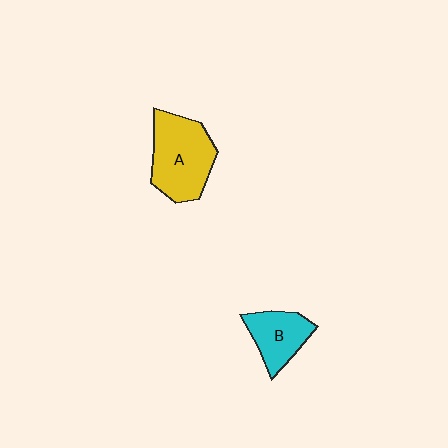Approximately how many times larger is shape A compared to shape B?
Approximately 1.6 times.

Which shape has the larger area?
Shape A (yellow).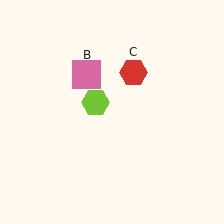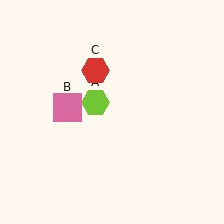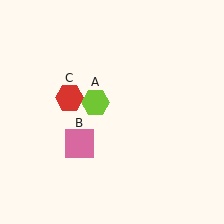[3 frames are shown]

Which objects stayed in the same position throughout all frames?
Lime hexagon (object A) remained stationary.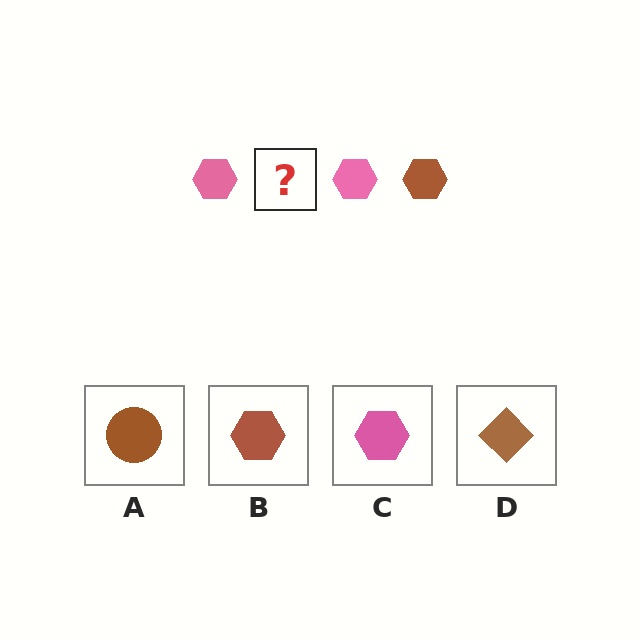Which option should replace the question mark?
Option B.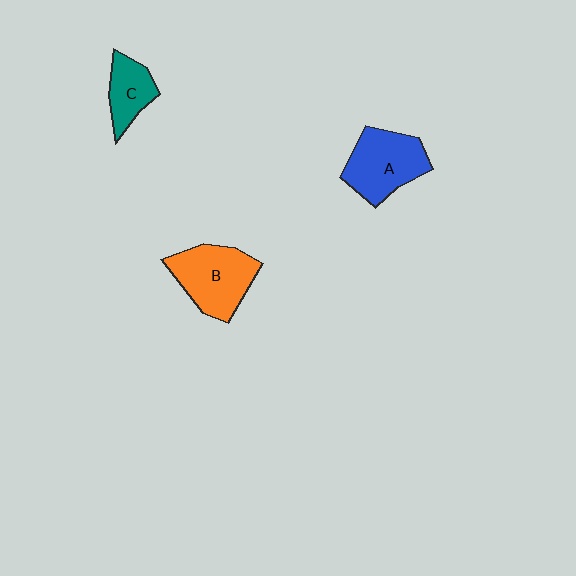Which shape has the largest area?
Shape B (orange).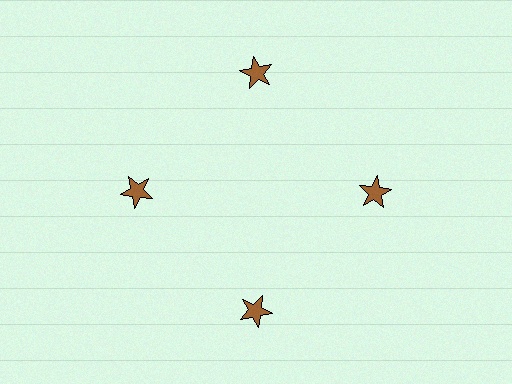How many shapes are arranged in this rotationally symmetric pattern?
There are 4 shapes, arranged in 4 groups of 1.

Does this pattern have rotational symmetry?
Yes, this pattern has 4-fold rotational symmetry. It looks the same after rotating 90 degrees around the center.